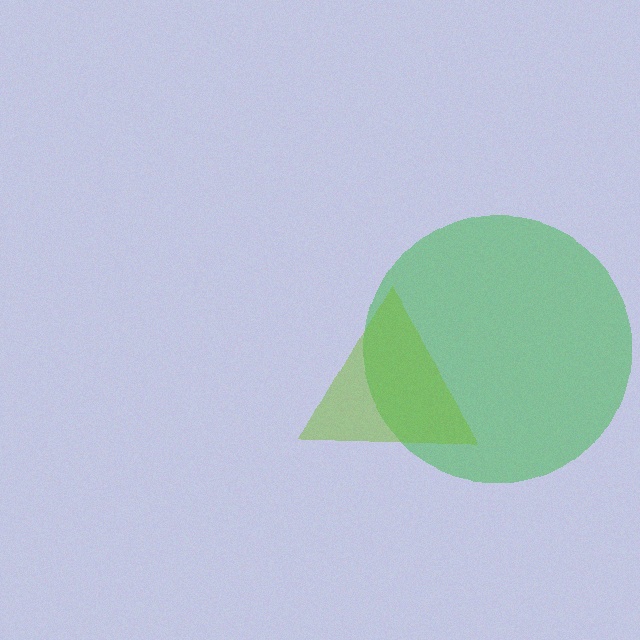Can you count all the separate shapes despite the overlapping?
Yes, there are 2 separate shapes.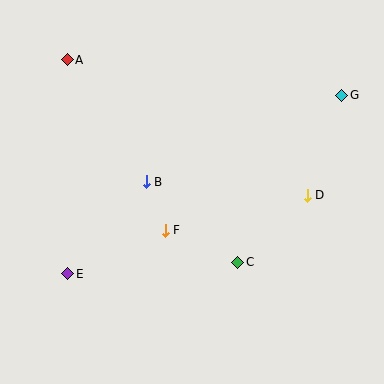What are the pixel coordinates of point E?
Point E is at (68, 274).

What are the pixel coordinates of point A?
Point A is at (67, 60).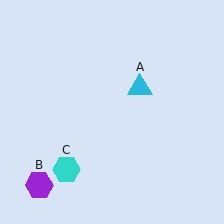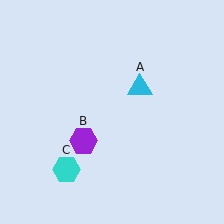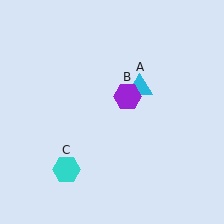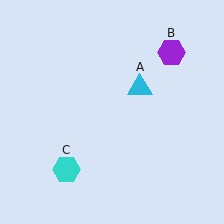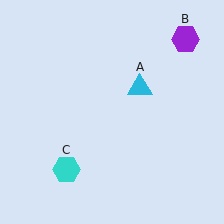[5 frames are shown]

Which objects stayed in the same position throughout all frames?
Cyan triangle (object A) and cyan hexagon (object C) remained stationary.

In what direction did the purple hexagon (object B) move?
The purple hexagon (object B) moved up and to the right.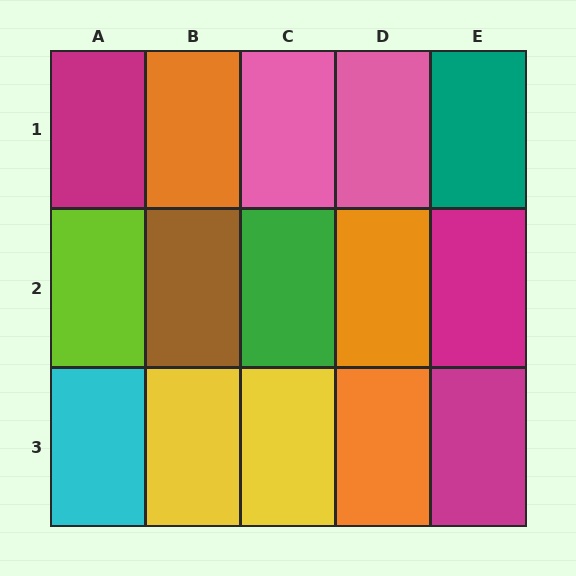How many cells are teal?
1 cell is teal.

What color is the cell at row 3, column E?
Magenta.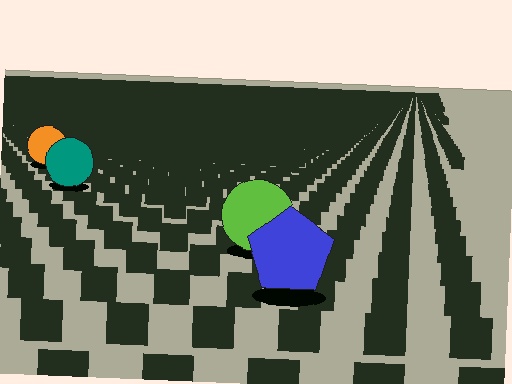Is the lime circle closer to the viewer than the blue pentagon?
No. The blue pentagon is closer — you can tell from the texture gradient: the ground texture is coarser near it.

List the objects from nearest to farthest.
From nearest to farthest: the blue pentagon, the lime circle, the teal circle, the orange circle.